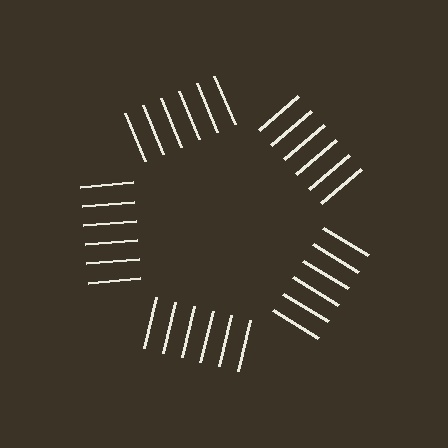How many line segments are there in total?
30 — 6 along each of the 5 edges.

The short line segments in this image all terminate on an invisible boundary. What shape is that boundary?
An illusory pentagon — the line segments terminate on its edges but no continuous stroke is drawn.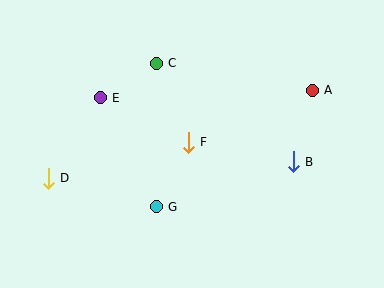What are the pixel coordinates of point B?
Point B is at (293, 162).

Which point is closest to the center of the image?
Point F at (188, 142) is closest to the center.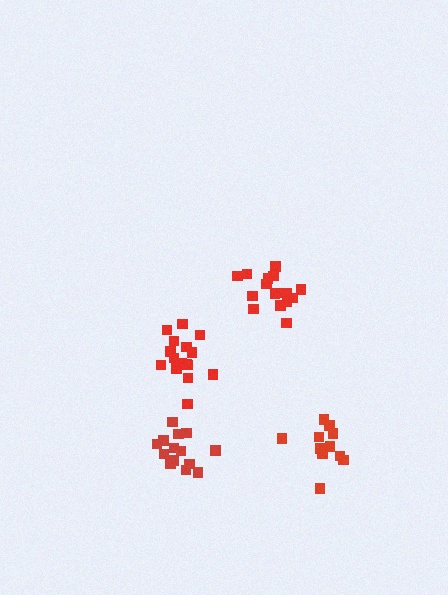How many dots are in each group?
Group 1: 16 dots, Group 2: 16 dots, Group 3: 14 dots, Group 4: 11 dots (57 total).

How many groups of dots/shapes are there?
There are 4 groups.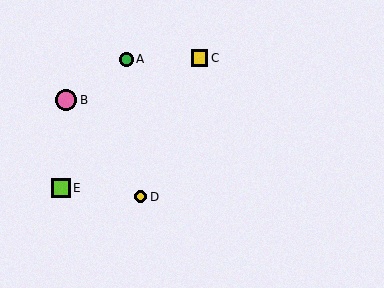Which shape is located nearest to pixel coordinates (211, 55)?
The yellow square (labeled C) at (199, 58) is nearest to that location.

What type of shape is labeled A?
Shape A is a green circle.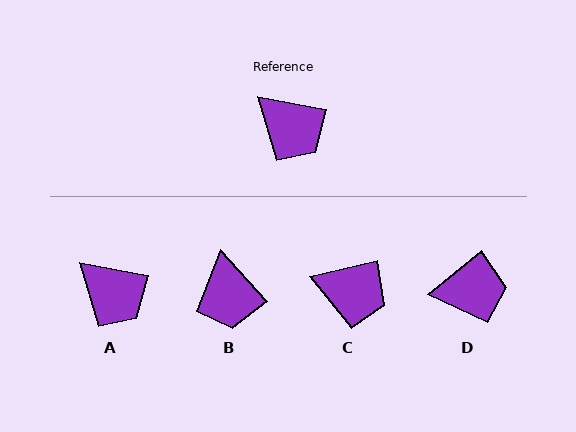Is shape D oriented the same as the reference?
No, it is off by about 49 degrees.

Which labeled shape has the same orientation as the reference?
A.